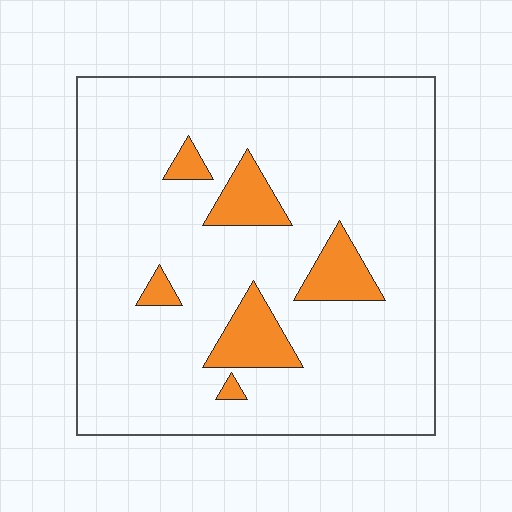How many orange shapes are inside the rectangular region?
6.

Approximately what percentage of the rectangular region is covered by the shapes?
Approximately 10%.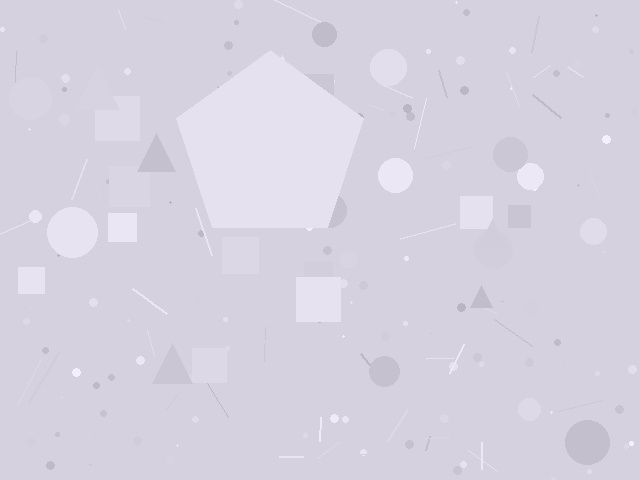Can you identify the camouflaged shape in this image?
The camouflaged shape is a pentagon.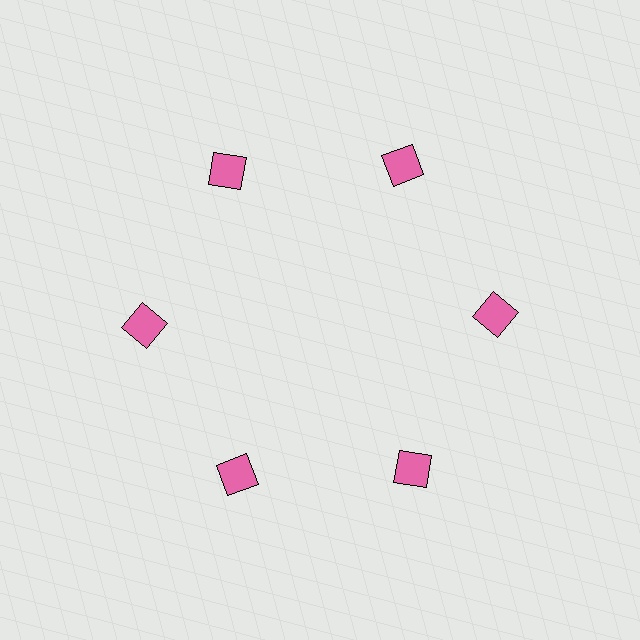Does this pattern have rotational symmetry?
Yes, this pattern has 6-fold rotational symmetry. It looks the same after rotating 60 degrees around the center.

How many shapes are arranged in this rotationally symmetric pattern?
There are 6 shapes, arranged in 6 groups of 1.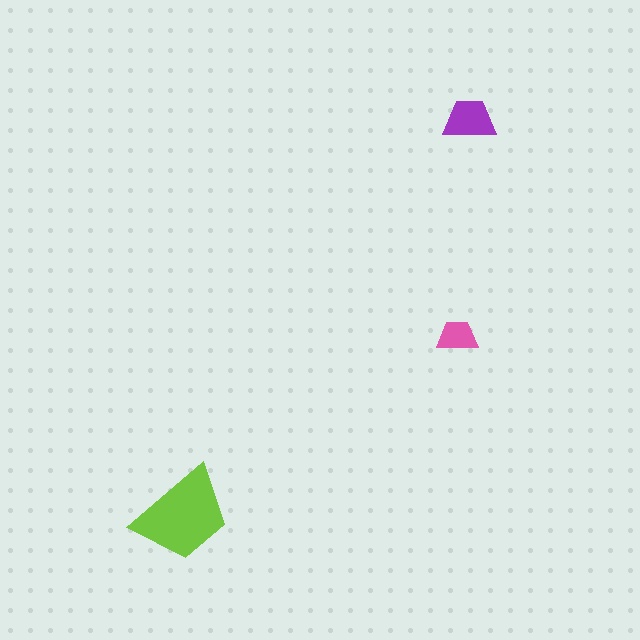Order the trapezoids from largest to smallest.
the lime one, the purple one, the pink one.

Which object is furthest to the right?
The purple trapezoid is rightmost.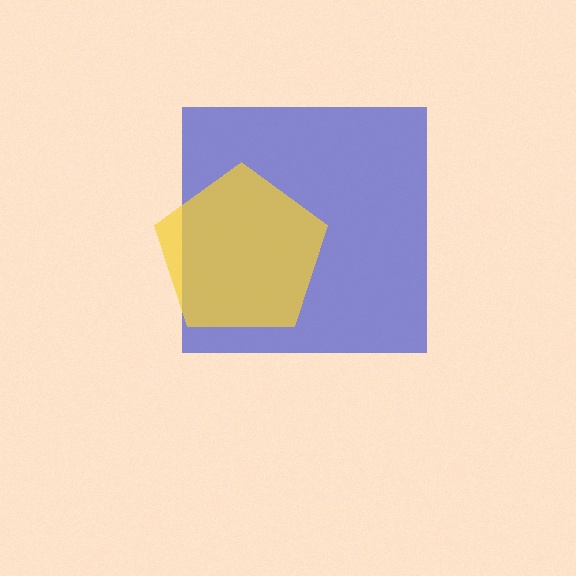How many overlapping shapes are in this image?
There are 2 overlapping shapes in the image.